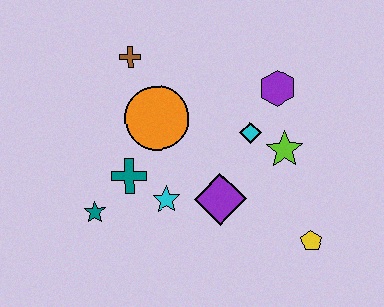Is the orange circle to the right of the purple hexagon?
No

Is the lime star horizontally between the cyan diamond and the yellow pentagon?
Yes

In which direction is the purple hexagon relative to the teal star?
The purple hexagon is to the right of the teal star.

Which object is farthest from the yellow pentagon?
The brown cross is farthest from the yellow pentagon.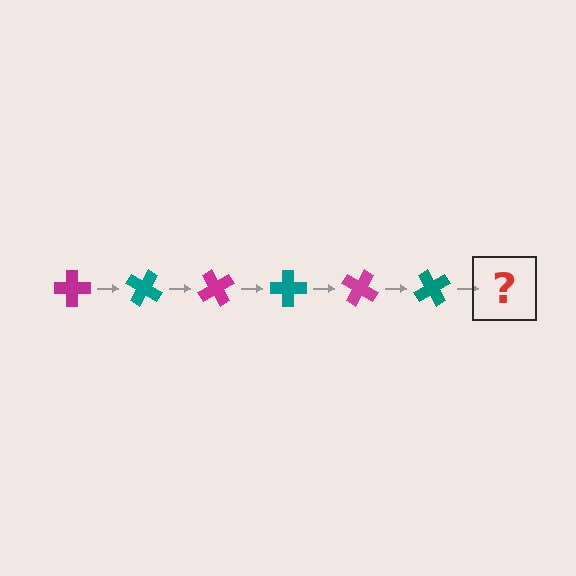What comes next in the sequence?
The next element should be a magenta cross, rotated 180 degrees from the start.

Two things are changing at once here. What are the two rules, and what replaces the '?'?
The two rules are that it rotates 30 degrees each step and the color cycles through magenta and teal. The '?' should be a magenta cross, rotated 180 degrees from the start.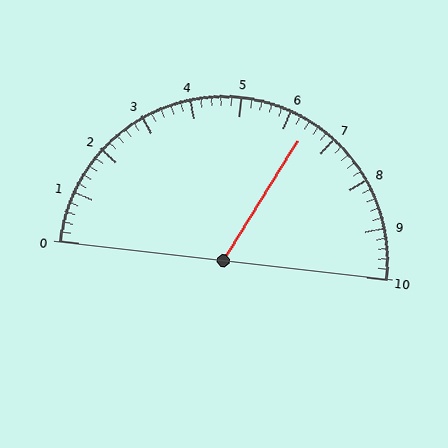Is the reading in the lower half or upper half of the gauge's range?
The reading is in the upper half of the range (0 to 10).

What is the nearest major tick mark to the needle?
The nearest major tick mark is 6.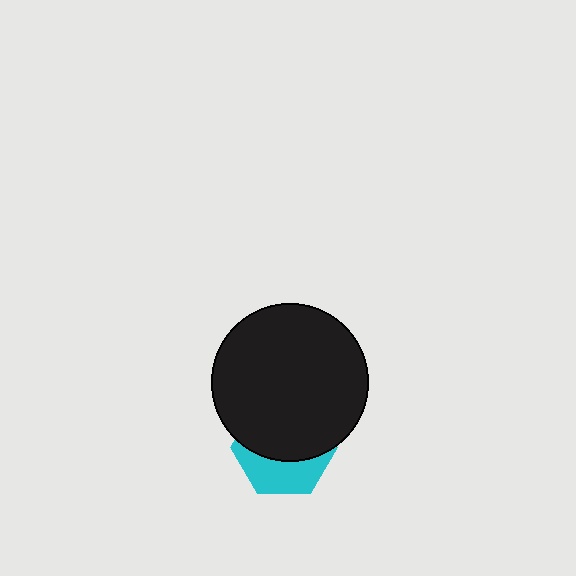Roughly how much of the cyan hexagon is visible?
A small part of it is visible (roughly 39%).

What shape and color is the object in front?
The object in front is a black circle.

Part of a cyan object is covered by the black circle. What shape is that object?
It is a hexagon.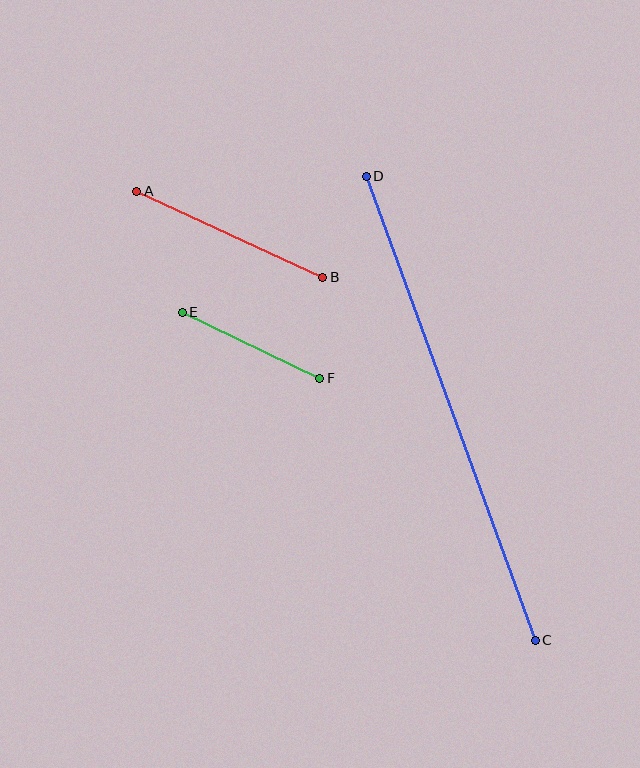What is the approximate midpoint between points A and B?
The midpoint is at approximately (230, 234) pixels.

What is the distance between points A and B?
The distance is approximately 205 pixels.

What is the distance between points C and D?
The distance is approximately 494 pixels.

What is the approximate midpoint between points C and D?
The midpoint is at approximately (451, 408) pixels.